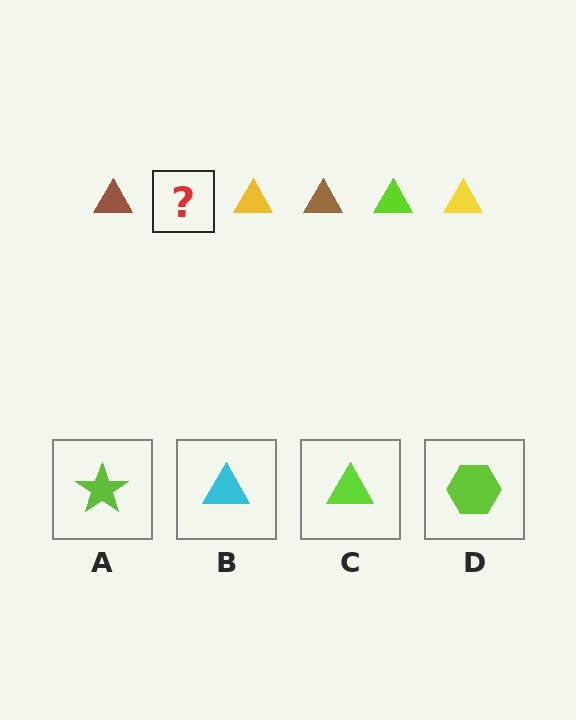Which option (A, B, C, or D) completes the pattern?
C.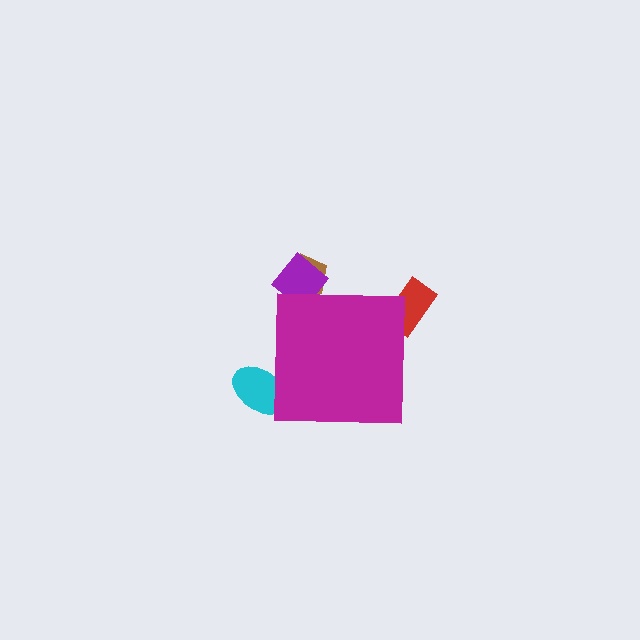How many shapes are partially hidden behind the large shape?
4 shapes are partially hidden.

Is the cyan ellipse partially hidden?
Yes, the cyan ellipse is partially hidden behind the magenta square.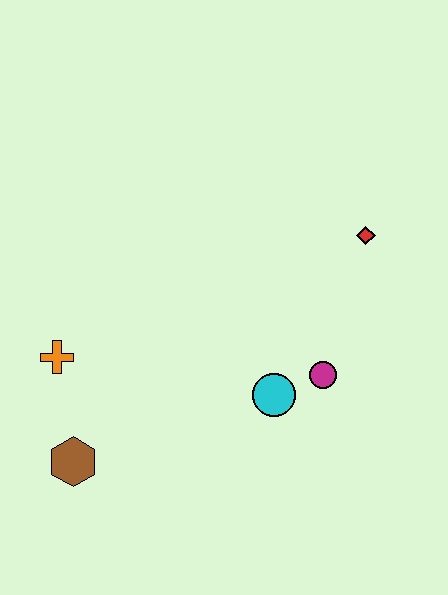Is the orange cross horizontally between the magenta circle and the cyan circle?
No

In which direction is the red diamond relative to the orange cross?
The red diamond is to the right of the orange cross.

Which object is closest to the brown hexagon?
The orange cross is closest to the brown hexagon.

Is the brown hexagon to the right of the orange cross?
Yes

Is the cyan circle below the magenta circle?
Yes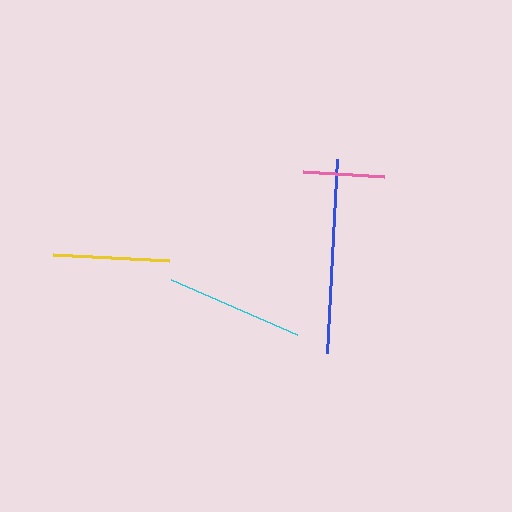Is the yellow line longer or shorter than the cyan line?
The cyan line is longer than the yellow line.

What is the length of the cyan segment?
The cyan segment is approximately 138 pixels long.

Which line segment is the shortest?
The pink line is the shortest at approximately 81 pixels.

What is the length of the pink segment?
The pink segment is approximately 81 pixels long.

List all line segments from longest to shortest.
From longest to shortest: blue, cyan, yellow, pink.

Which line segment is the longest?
The blue line is the longest at approximately 195 pixels.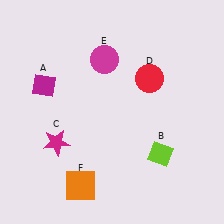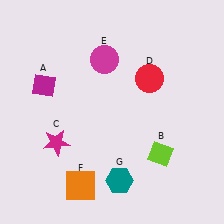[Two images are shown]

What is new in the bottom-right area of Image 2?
A teal hexagon (G) was added in the bottom-right area of Image 2.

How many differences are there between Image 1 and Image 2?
There is 1 difference between the two images.